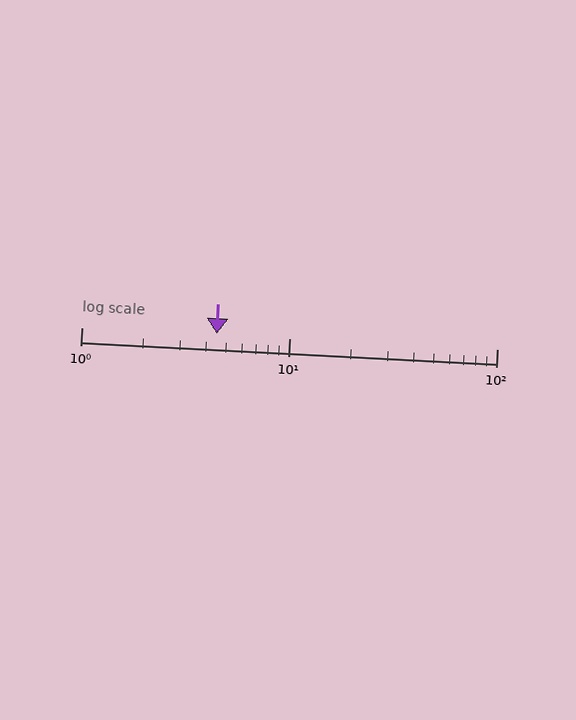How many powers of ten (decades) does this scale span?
The scale spans 2 decades, from 1 to 100.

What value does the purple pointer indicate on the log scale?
The pointer indicates approximately 4.5.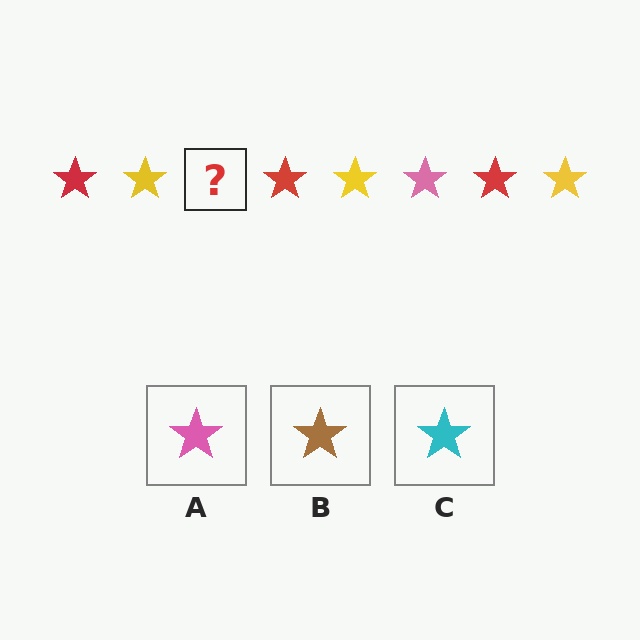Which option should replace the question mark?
Option A.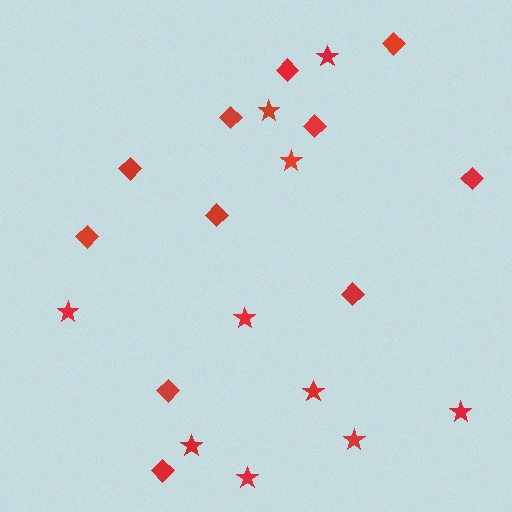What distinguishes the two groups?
There are 2 groups: one group of diamonds (11) and one group of stars (10).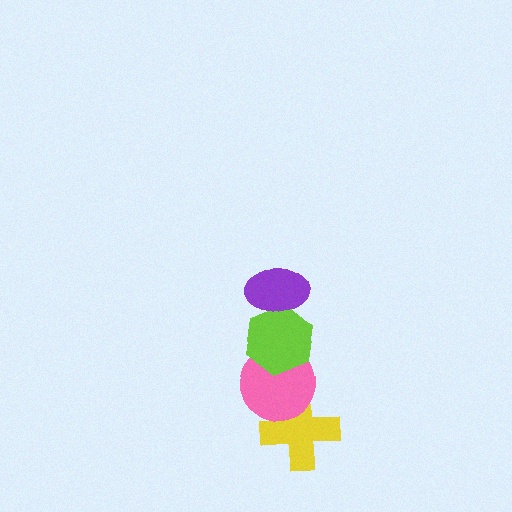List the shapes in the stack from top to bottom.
From top to bottom: the purple ellipse, the lime hexagon, the pink circle, the yellow cross.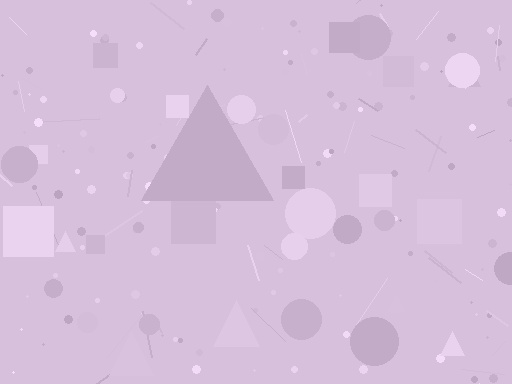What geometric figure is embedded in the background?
A triangle is embedded in the background.